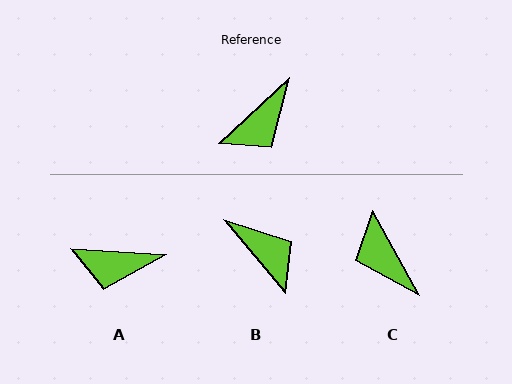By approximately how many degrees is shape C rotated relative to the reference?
Approximately 104 degrees clockwise.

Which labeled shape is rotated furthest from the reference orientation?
C, about 104 degrees away.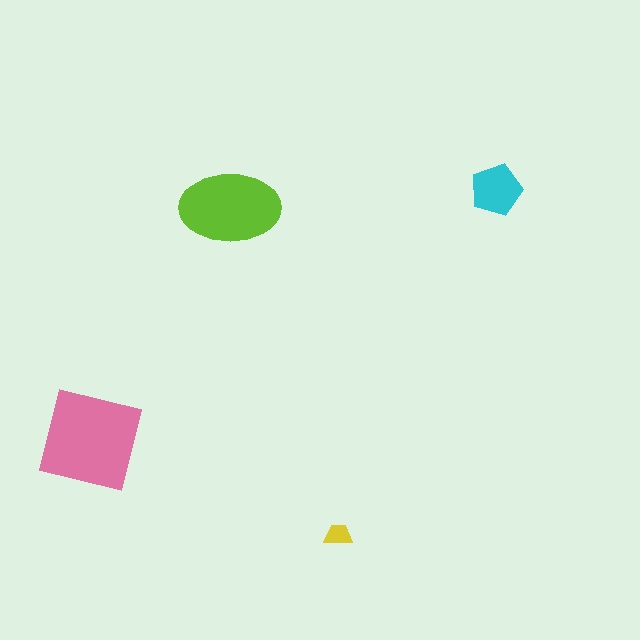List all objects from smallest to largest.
The yellow trapezoid, the cyan pentagon, the lime ellipse, the pink square.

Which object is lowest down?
The yellow trapezoid is bottommost.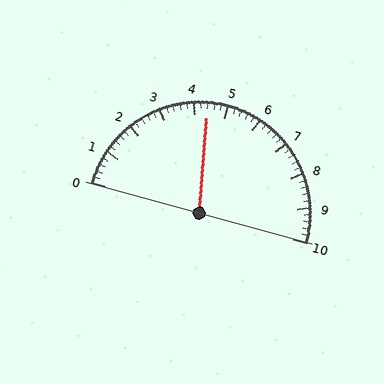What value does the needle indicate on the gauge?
The needle indicates approximately 4.4.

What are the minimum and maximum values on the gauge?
The gauge ranges from 0 to 10.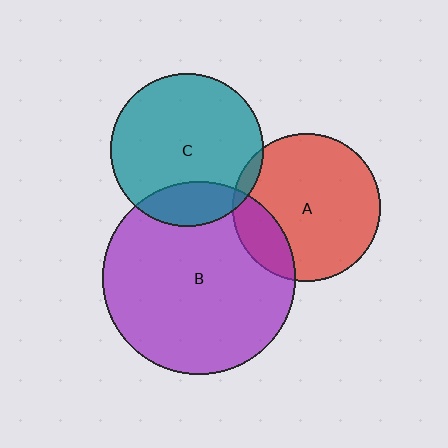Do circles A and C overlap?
Yes.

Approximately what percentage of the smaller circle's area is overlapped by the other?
Approximately 5%.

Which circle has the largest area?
Circle B (purple).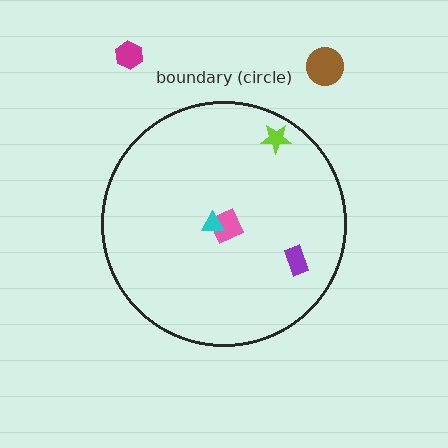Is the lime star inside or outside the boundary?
Inside.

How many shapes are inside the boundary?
4 inside, 2 outside.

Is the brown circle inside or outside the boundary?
Outside.